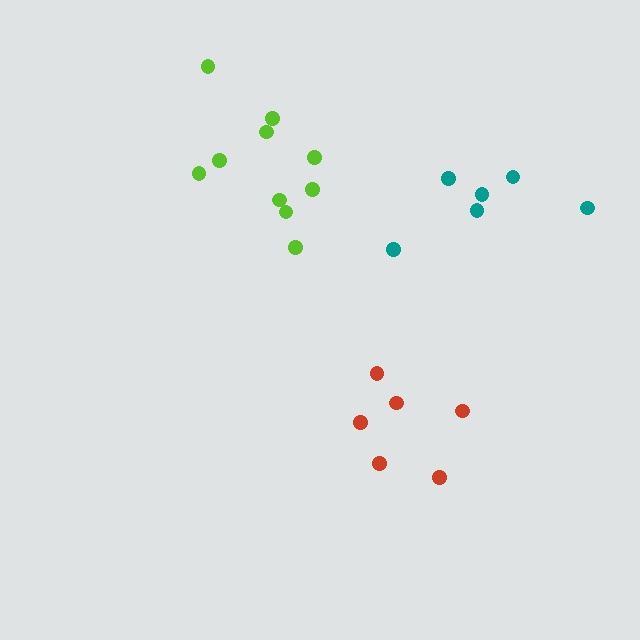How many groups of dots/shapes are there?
There are 3 groups.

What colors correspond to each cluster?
The clusters are colored: red, teal, lime.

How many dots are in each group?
Group 1: 6 dots, Group 2: 6 dots, Group 3: 10 dots (22 total).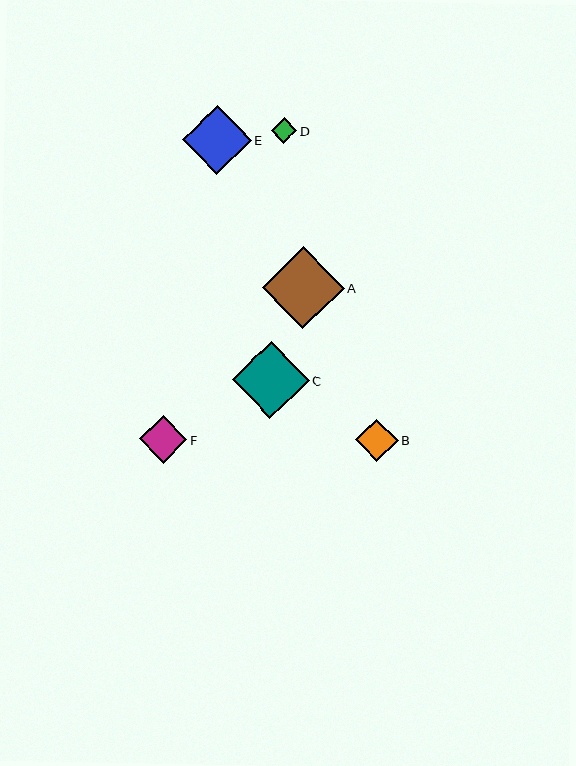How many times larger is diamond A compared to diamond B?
Diamond A is approximately 1.9 times the size of diamond B.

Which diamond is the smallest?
Diamond D is the smallest with a size of approximately 26 pixels.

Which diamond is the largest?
Diamond A is the largest with a size of approximately 82 pixels.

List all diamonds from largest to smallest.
From largest to smallest: A, C, E, F, B, D.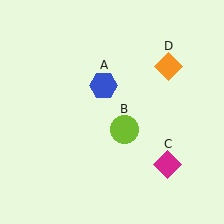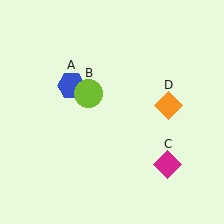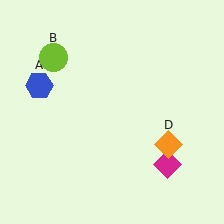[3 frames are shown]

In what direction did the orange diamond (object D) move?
The orange diamond (object D) moved down.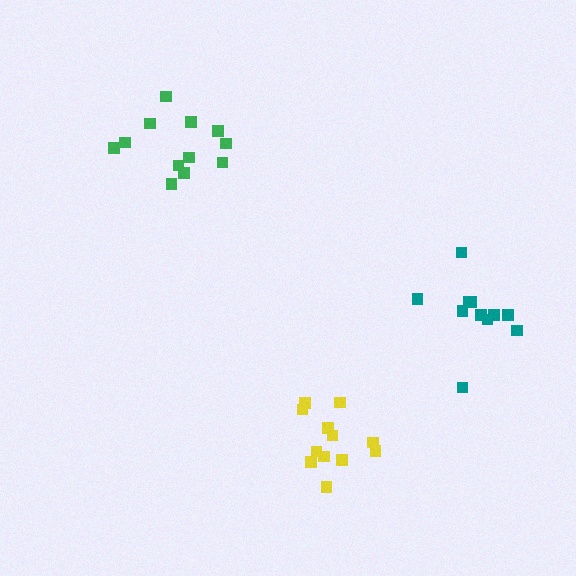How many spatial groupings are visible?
There are 3 spatial groupings.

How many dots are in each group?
Group 1: 12 dots, Group 2: 12 dots, Group 3: 11 dots (35 total).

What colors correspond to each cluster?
The clusters are colored: yellow, green, teal.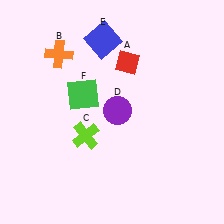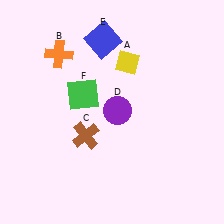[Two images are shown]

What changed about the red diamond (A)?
In Image 1, A is red. In Image 2, it changed to yellow.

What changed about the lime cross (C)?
In Image 1, C is lime. In Image 2, it changed to brown.